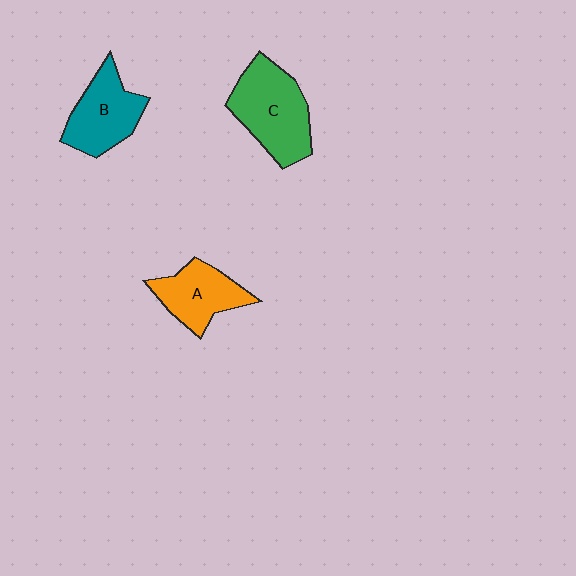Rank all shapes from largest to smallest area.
From largest to smallest: C (green), B (teal), A (orange).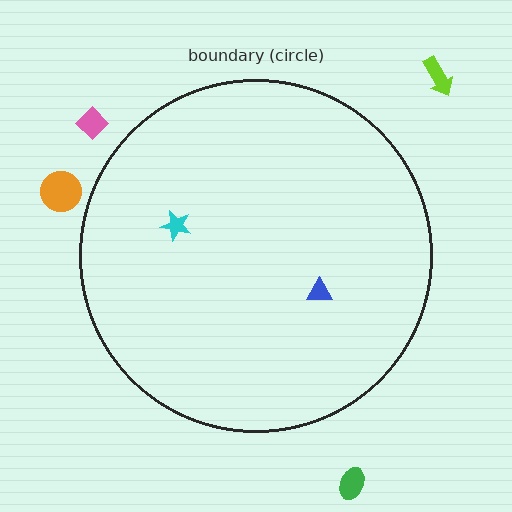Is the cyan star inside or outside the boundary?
Inside.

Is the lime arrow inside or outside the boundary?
Outside.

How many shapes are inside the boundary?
2 inside, 4 outside.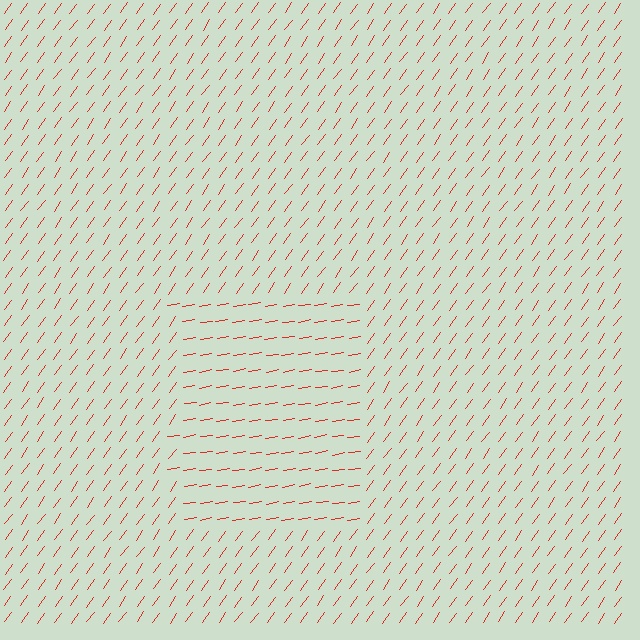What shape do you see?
I see a rectangle.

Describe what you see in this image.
The image is filled with small red line segments. A rectangle region in the image has lines oriented differently from the surrounding lines, creating a visible texture boundary.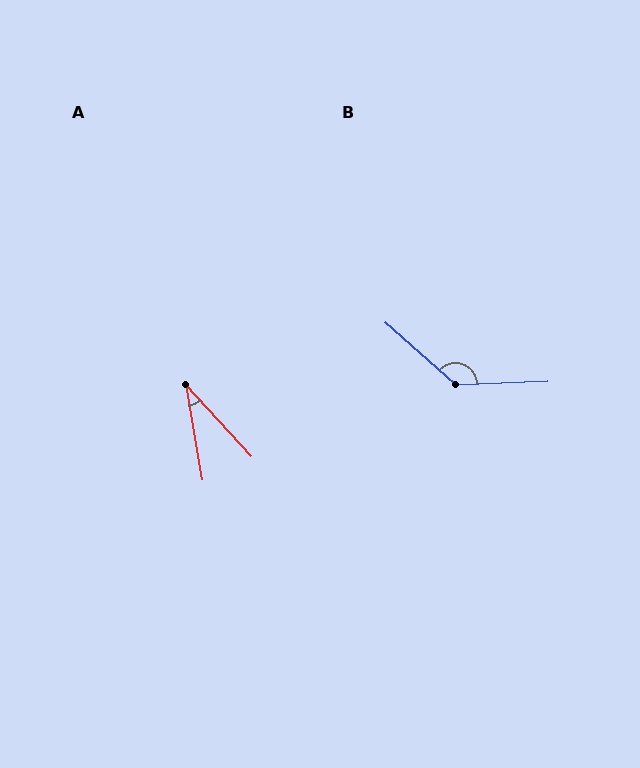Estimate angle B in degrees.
Approximately 137 degrees.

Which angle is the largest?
B, at approximately 137 degrees.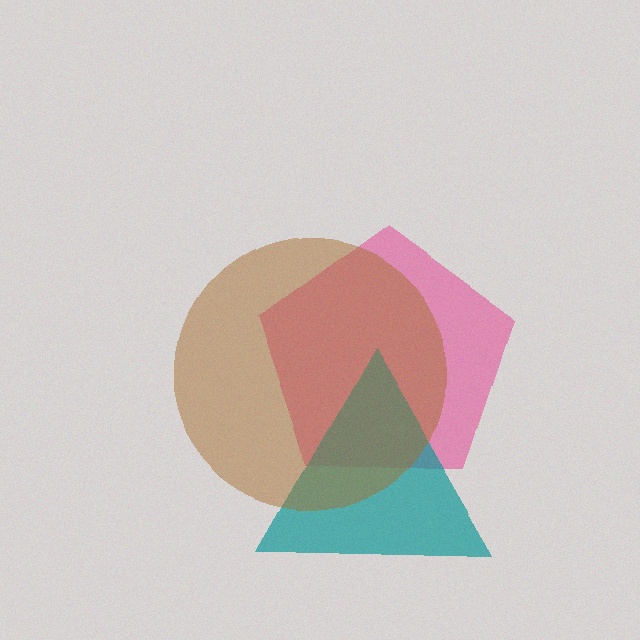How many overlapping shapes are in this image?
There are 3 overlapping shapes in the image.